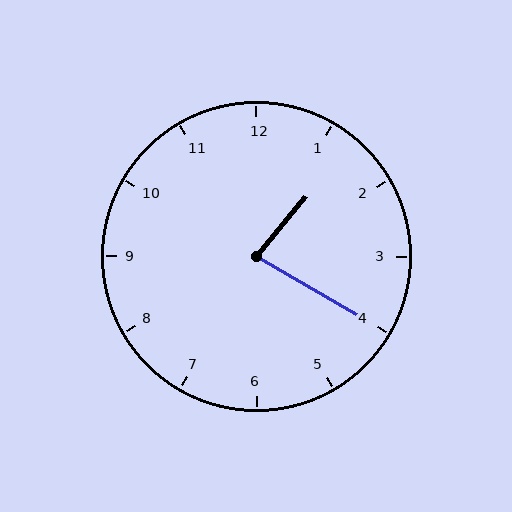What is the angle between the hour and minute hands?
Approximately 80 degrees.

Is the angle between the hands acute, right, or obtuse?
It is acute.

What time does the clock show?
1:20.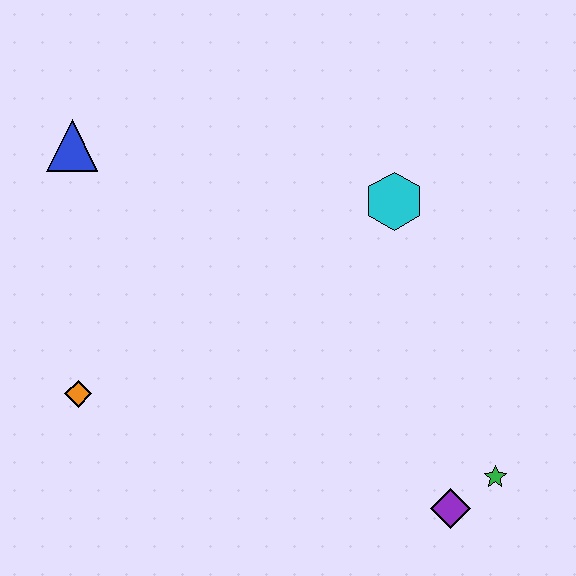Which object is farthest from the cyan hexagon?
The orange diamond is farthest from the cyan hexagon.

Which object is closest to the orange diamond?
The blue triangle is closest to the orange diamond.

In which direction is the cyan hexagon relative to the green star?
The cyan hexagon is above the green star.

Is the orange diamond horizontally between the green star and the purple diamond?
No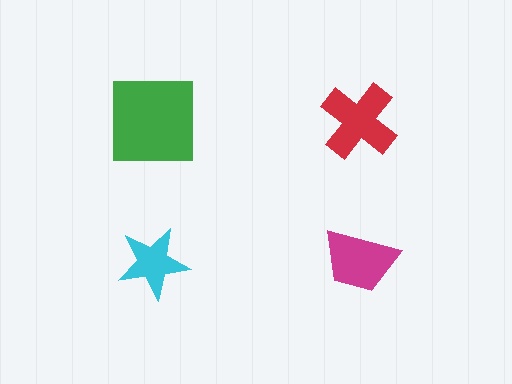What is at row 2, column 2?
A magenta trapezoid.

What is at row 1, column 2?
A red cross.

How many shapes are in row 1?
2 shapes.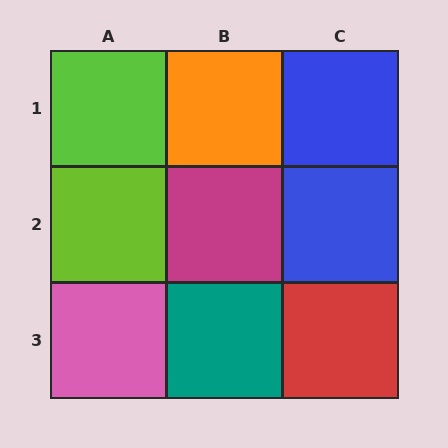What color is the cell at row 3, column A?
Pink.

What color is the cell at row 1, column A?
Lime.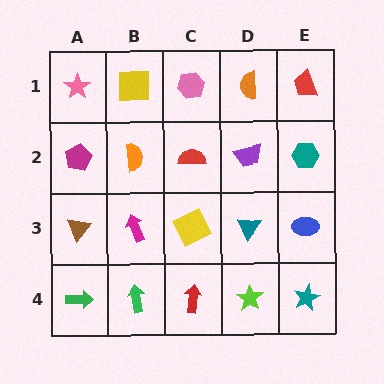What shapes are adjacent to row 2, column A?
A pink star (row 1, column A), a brown triangle (row 3, column A), an orange semicircle (row 2, column B).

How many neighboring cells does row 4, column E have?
2.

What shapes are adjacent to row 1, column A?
A magenta pentagon (row 2, column A), a yellow square (row 1, column B).